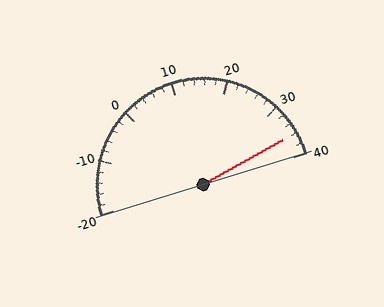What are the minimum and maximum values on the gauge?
The gauge ranges from -20 to 40.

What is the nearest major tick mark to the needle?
The nearest major tick mark is 40.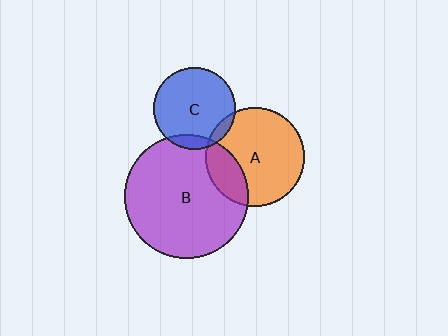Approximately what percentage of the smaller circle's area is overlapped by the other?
Approximately 10%.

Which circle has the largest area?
Circle B (purple).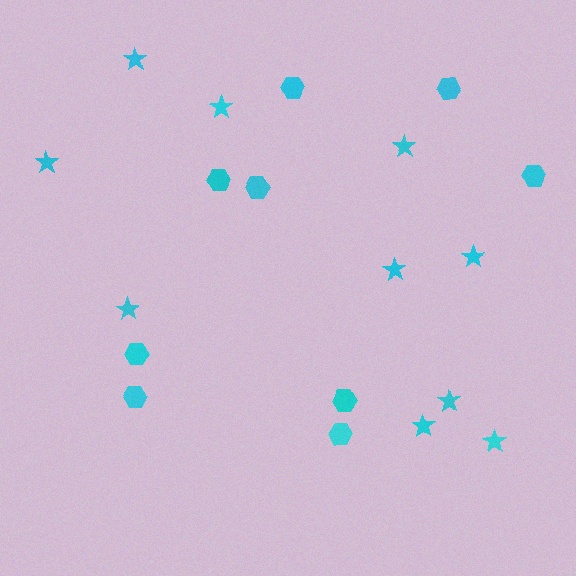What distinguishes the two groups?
There are 2 groups: one group of hexagons (9) and one group of stars (10).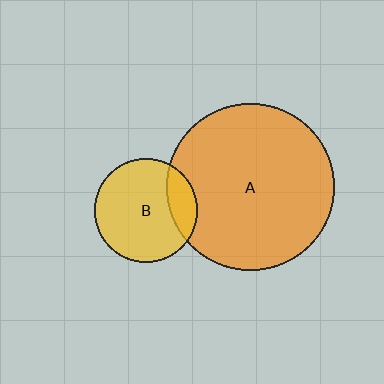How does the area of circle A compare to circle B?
Approximately 2.6 times.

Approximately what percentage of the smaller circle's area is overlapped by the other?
Approximately 20%.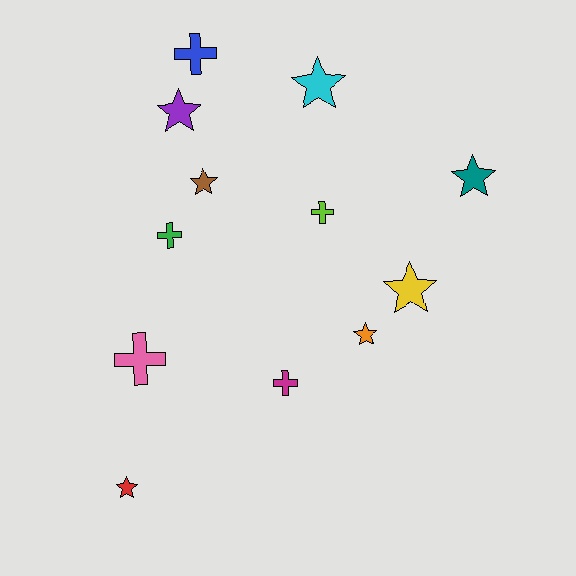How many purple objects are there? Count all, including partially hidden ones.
There is 1 purple object.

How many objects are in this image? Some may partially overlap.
There are 12 objects.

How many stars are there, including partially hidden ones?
There are 7 stars.